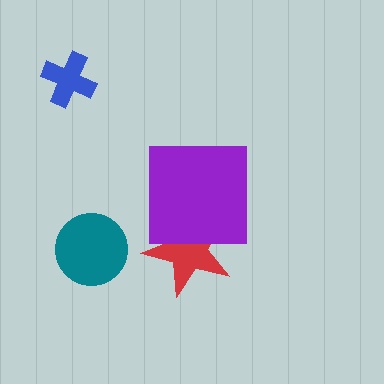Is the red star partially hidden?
Yes, it is partially covered by another shape.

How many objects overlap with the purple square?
1 object overlaps with the purple square.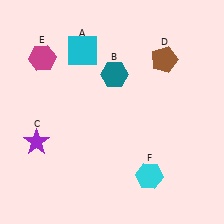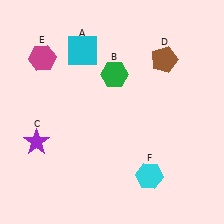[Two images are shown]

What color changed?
The hexagon (B) changed from teal in Image 1 to green in Image 2.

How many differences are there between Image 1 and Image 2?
There is 1 difference between the two images.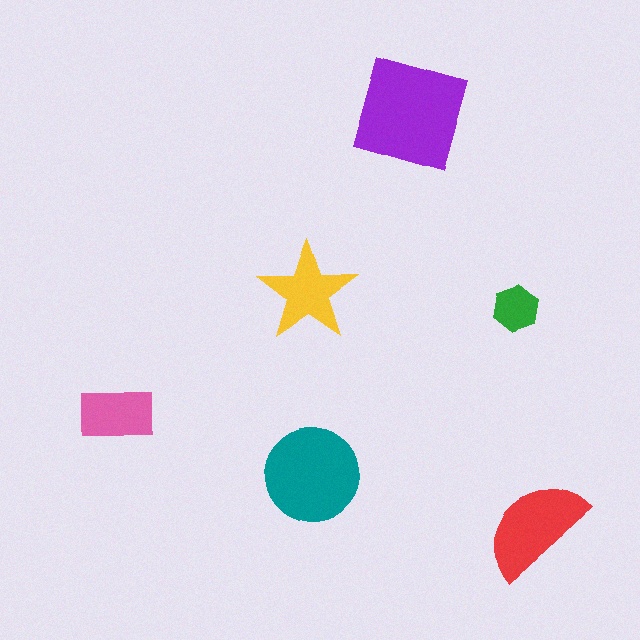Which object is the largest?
The purple square.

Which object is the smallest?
The green hexagon.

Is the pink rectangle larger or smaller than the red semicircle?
Smaller.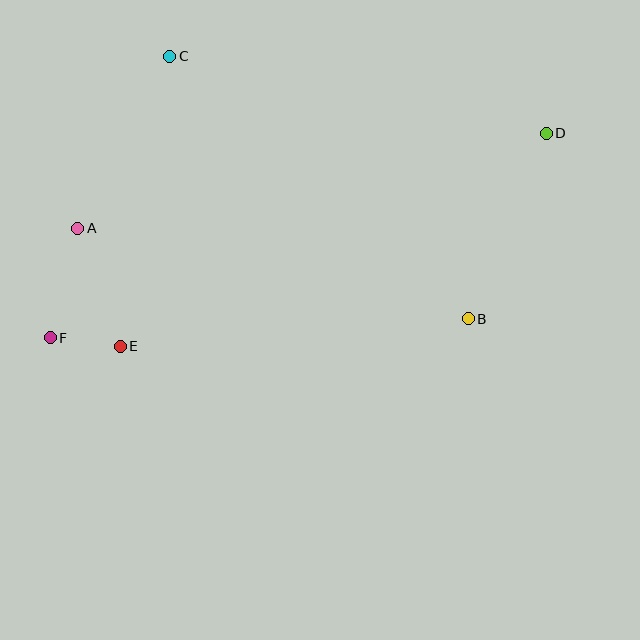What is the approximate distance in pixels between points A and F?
The distance between A and F is approximately 113 pixels.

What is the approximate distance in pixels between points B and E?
The distance between B and E is approximately 349 pixels.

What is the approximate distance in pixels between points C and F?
The distance between C and F is approximately 306 pixels.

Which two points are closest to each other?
Points E and F are closest to each other.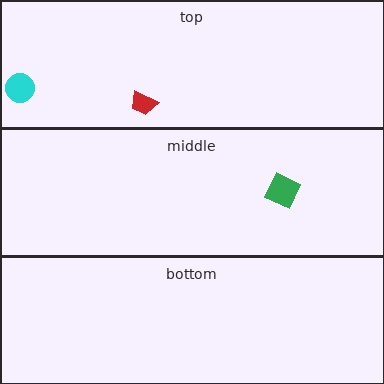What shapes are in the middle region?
The green diamond.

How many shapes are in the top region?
2.